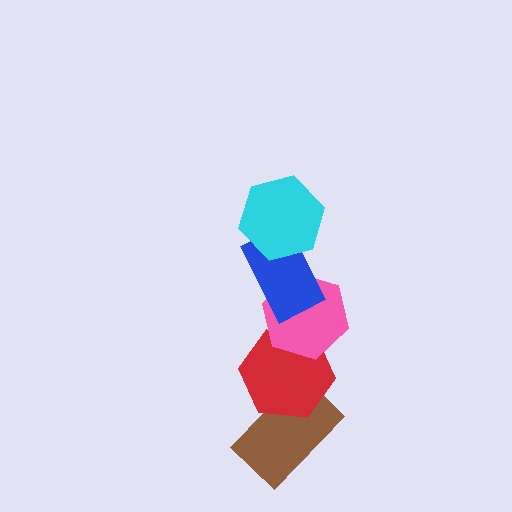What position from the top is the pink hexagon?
The pink hexagon is 3rd from the top.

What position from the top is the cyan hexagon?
The cyan hexagon is 1st from the top.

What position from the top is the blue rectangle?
The blue rectangle is 2nd from the top.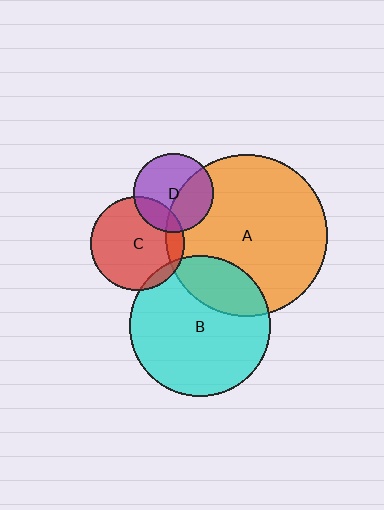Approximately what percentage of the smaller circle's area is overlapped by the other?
Approximately 40%.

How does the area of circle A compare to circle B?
Approximately 1.3 times.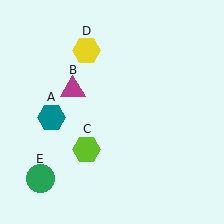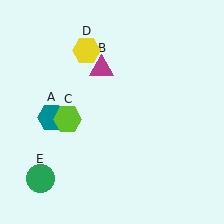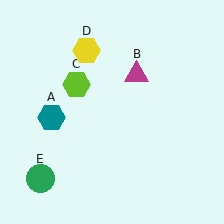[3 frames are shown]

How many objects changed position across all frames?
2 objects changed position: magenta triangle (object B), lime hexagon (object C).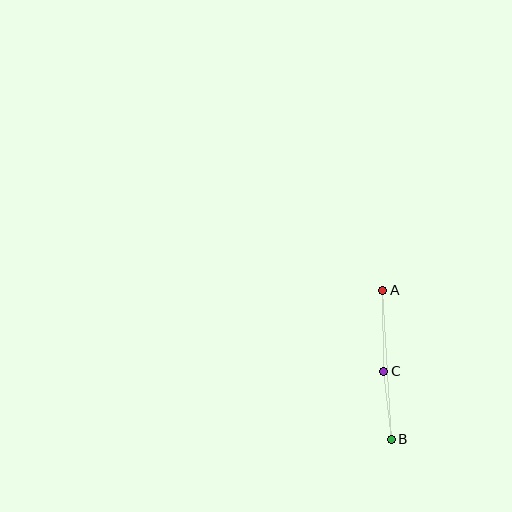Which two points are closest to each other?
Points B and C are closest to each other.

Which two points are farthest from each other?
Points A and B are farthest from each other.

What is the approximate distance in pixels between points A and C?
The distance between A and C is approximately 81 pixels.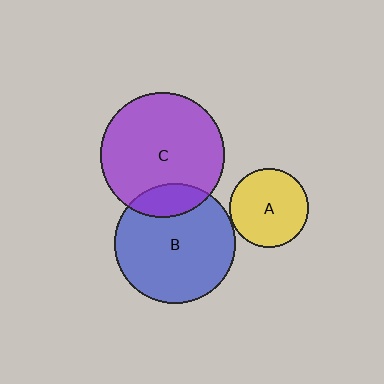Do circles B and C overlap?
Yes.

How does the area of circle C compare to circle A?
Approximately 2.5 times.